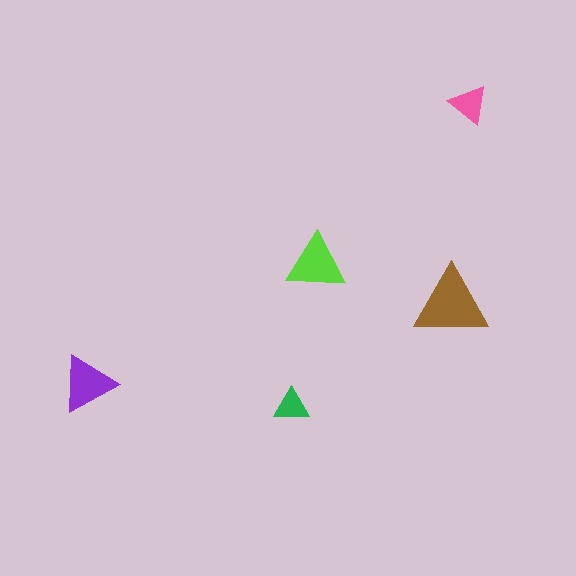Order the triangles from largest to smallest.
the brown one, the lime one, the purple one, the pink one, the green one.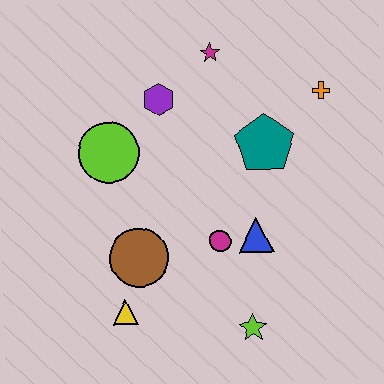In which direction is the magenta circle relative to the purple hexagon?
The magenta circle is below the purple hexagon.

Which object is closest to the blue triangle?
The magenta circle is closest to the blue triangle.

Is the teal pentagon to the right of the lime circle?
Yes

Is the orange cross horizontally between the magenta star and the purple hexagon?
No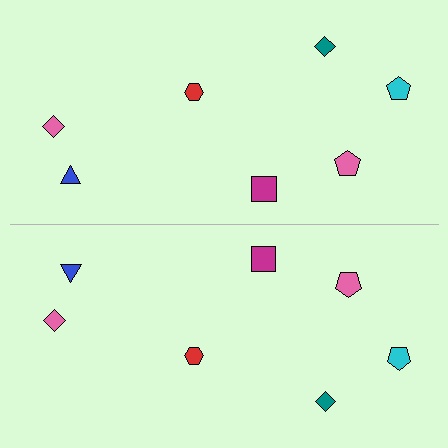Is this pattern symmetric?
Yes, this pattern has bilateral (reflection) symmetry.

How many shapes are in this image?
There are 14 shapes in this image.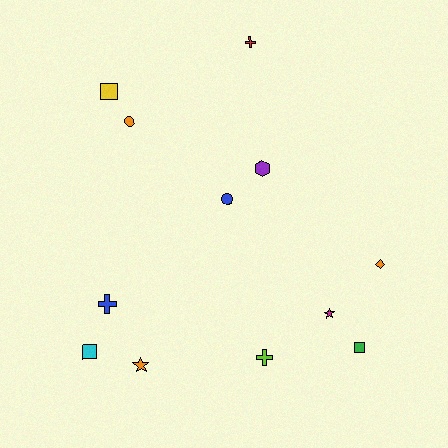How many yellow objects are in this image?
There is 1 yellow object.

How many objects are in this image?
There are 12 objects.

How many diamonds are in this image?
There is 1 diamond.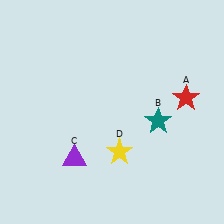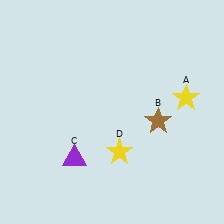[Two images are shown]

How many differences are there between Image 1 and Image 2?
There are 2 differences between the two images.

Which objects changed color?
A changed from red to yellow. B changed from teal to brown.